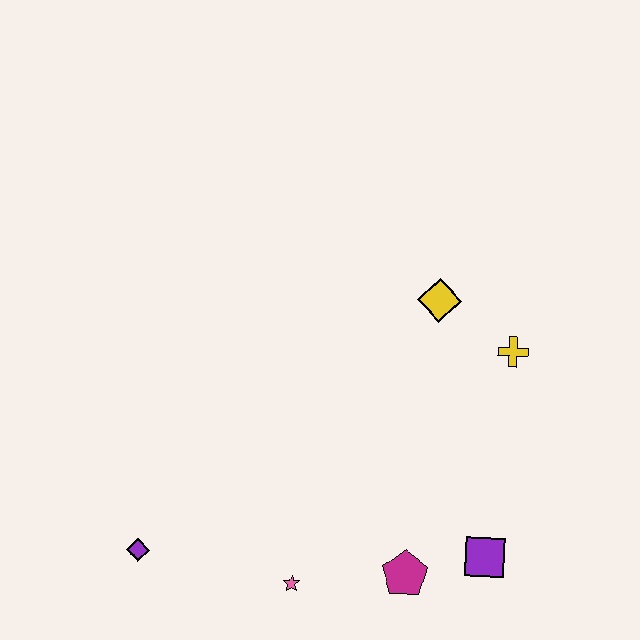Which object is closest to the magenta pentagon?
The purple square is closest to the magenta pentagon.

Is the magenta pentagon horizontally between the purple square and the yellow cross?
No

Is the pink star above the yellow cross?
No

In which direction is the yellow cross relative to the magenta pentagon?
The yellow cross is above the magenta pentagon.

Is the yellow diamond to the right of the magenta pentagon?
Yes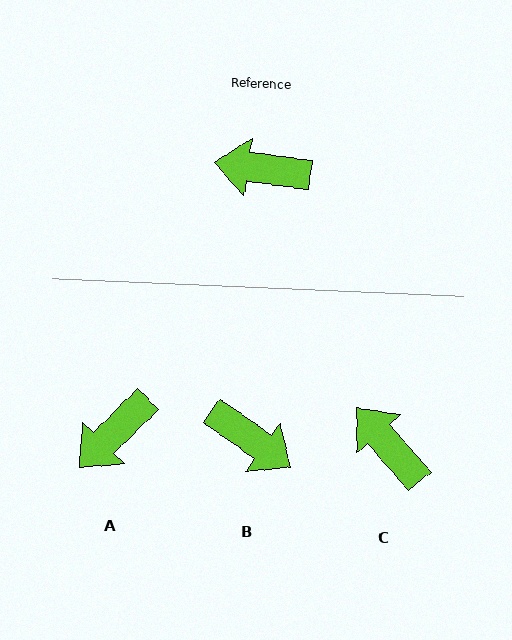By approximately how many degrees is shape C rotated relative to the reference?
Approximately 41 degrees clockwise.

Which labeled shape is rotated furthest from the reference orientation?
B, about 152 degrees away.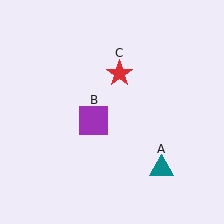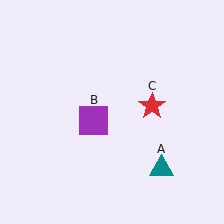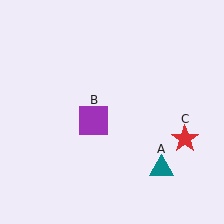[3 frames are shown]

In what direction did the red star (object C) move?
The red star (object C) moved down and to the right.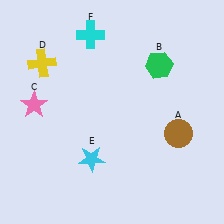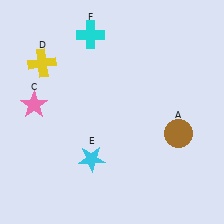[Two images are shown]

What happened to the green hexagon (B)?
The green hexagon (B) was removed in Image 2. It was in the top-right area of Image 1.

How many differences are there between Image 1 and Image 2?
There is 1 difference between the two images.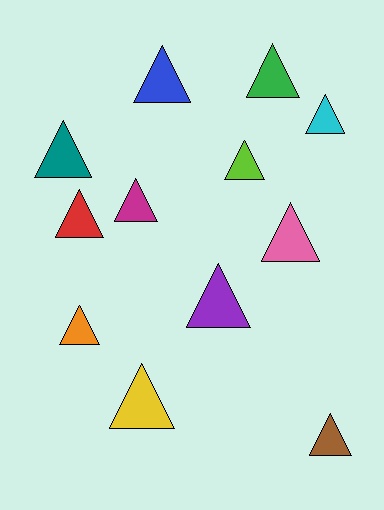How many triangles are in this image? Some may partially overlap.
There are 12 triangles.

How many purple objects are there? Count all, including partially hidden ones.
There is 1 purple object.